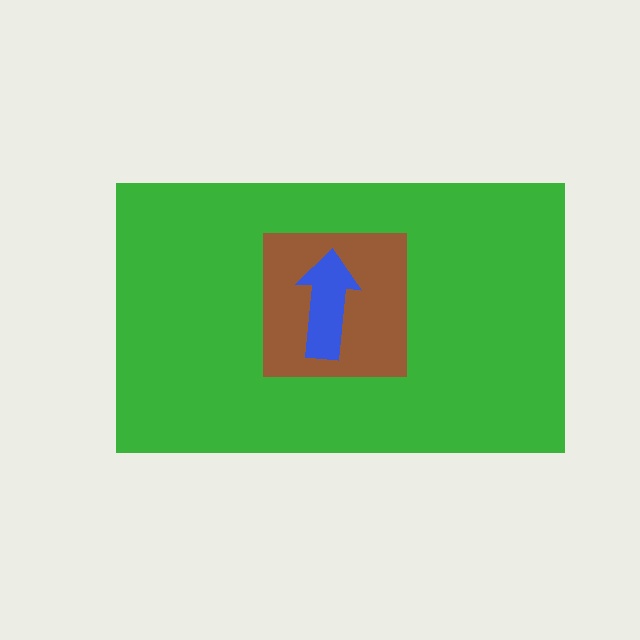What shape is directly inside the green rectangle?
The brown square.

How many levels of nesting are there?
3.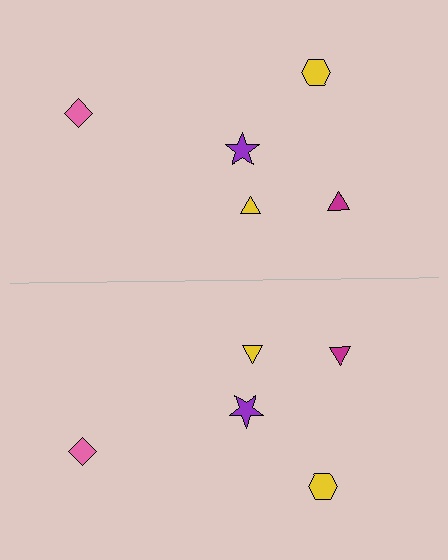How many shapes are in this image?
There are 10 shapes in this image.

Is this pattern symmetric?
Yes, this pattern has bilateral (reflection) symmetry.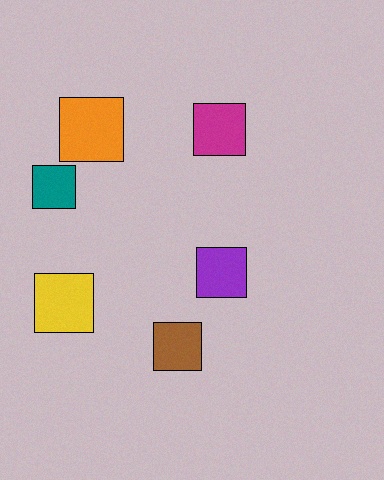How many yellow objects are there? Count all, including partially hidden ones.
There is 1 yellow object.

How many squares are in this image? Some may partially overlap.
There are 6 squares.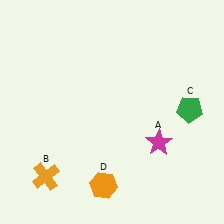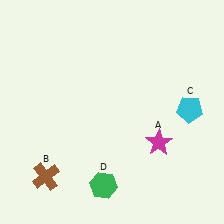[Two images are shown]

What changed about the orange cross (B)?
In Image 1, B is orange. In Image 2, it changed to brown.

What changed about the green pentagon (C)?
In Image 1, C is green. In Image 2, it changed to cyan.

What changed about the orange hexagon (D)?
In Image 1, D is orange. In Image 2, it changed to green.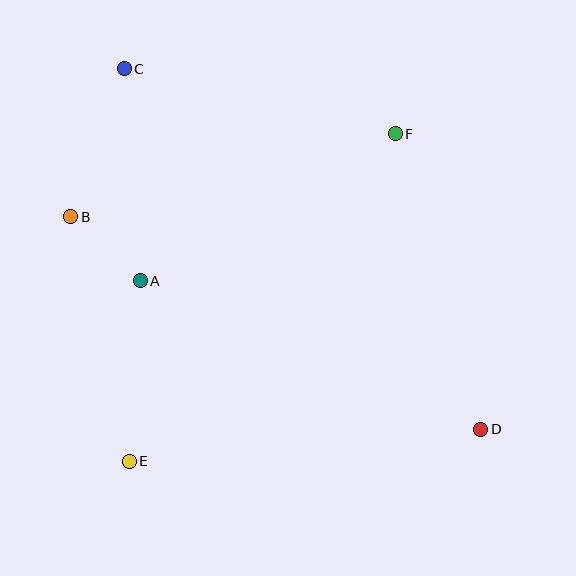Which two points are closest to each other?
Points A and B are closest to each other.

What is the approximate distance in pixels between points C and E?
The distance between C and E is approximately 392 pixels.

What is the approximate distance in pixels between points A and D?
The distance between A and D is approximately 372 pixels.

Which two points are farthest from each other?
Points C and D are farthest from each other.